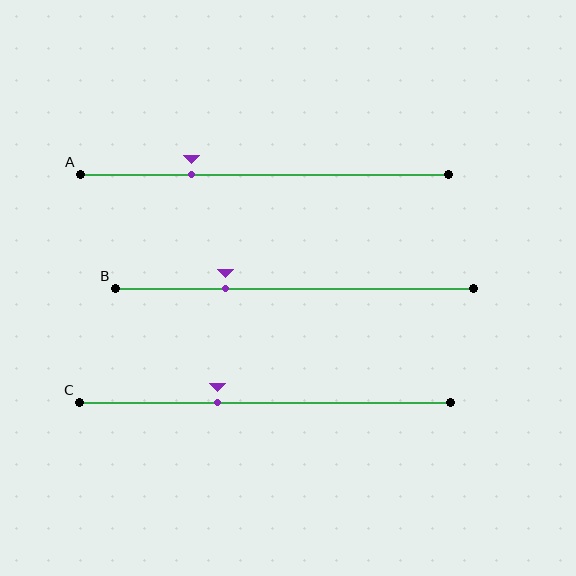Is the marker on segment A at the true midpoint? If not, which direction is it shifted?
No, the marker on segment A is shifted to the left by about 20% of the segment length.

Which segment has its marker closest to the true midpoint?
Segment C has its marker closest to the true midpoint.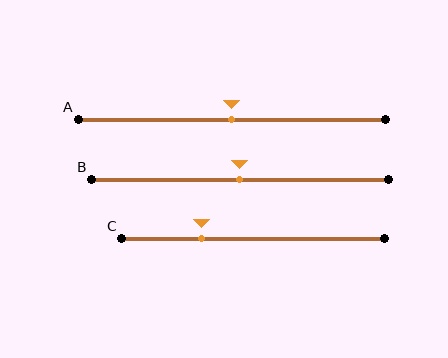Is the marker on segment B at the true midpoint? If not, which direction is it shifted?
Yes, the marker on segment B is at the true midpoint.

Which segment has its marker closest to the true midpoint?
Segment A has its marker closest to the true midpoint.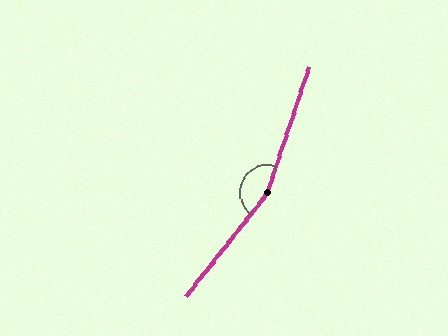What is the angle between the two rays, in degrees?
Approximately 160 degrees.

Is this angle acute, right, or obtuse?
It is obtuse.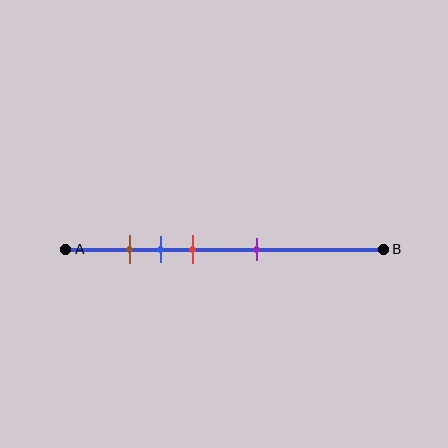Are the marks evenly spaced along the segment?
No, the marks are not evenly spaced.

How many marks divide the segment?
There are 4 marks dividing the segment.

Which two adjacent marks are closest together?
The brown and blue marks are the closest adjacent pair.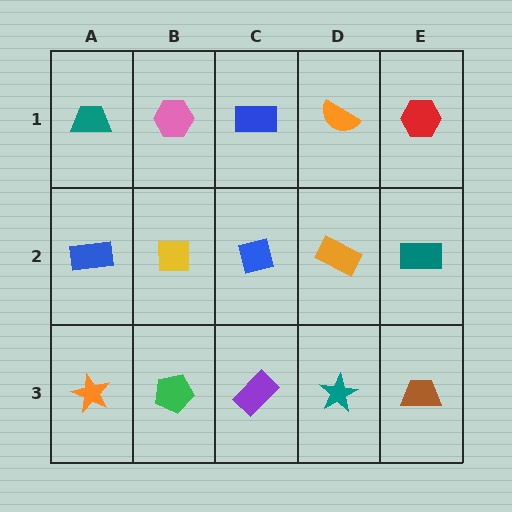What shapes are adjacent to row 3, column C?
A blue diamond (row 2, column C), a green pentagon (row 3, column B), a teal star (row 3, column D).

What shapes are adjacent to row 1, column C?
A blue diamond (row 2, column C), a pink hexagon (row 1, column B), an orange semicircle (row 1, column D).